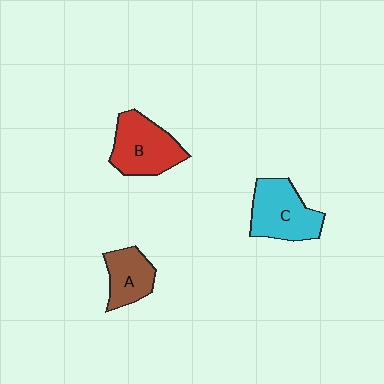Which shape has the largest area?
Shape B (red).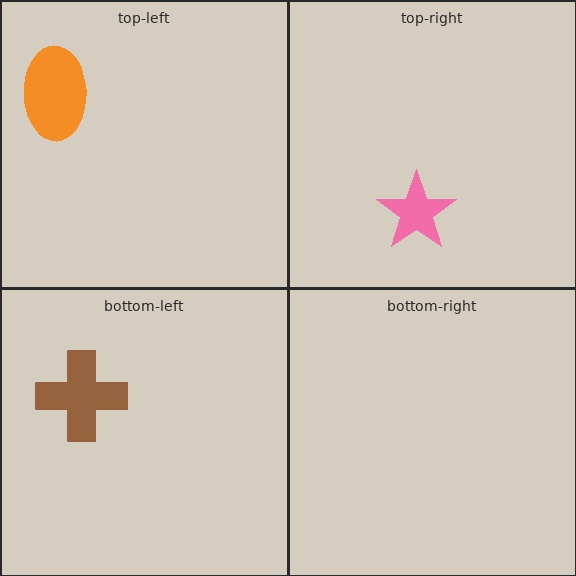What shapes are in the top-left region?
The orange ellipse.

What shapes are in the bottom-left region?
The brown cross.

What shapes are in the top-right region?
The pink star.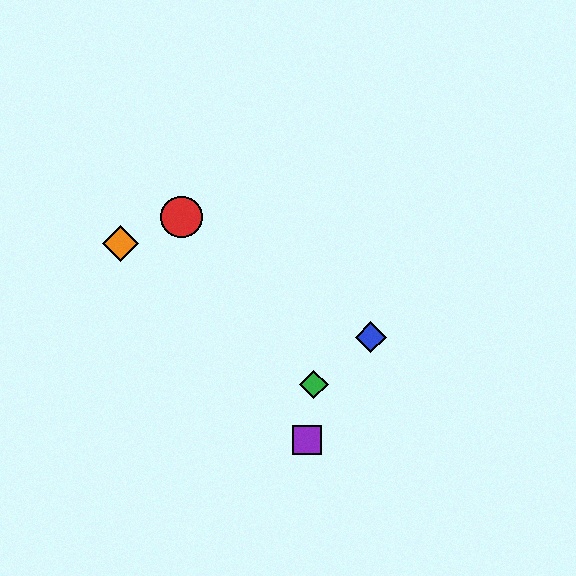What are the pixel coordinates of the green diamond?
The green diamond is at (314, 385).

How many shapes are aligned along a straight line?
3 shapes (the red circle, the yellow circle, the purple square) are aligned along a straight line.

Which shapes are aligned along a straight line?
The red circle, the yellow circle, the purple square are aligned along a straight line.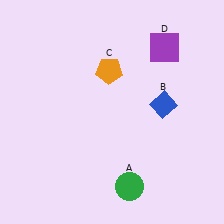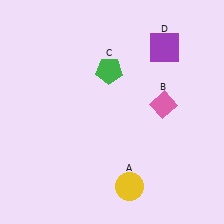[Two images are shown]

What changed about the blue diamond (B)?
In Image 1, B is blue. In Image 2, it changed to pink.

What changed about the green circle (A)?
In Image 1, A is green. In Image 2, it changed to yellow.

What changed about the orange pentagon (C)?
In Image 1, C is orange. In Image 2, it changed to green.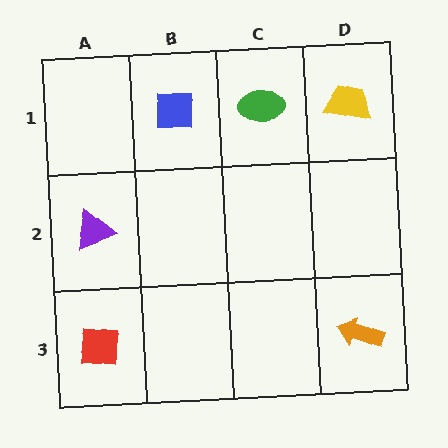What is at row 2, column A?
A purple triangle.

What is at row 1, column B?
A blue square.